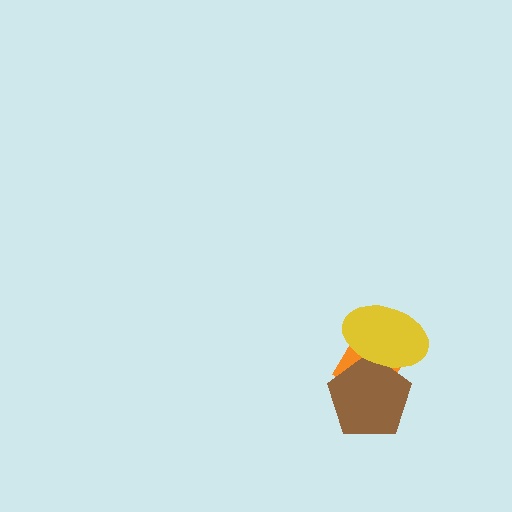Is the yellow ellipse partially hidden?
No, no other shape covers it.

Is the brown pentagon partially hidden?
Yes, it is partially covered by another shape.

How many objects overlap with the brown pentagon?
2 objects overlap with the brown pentagon.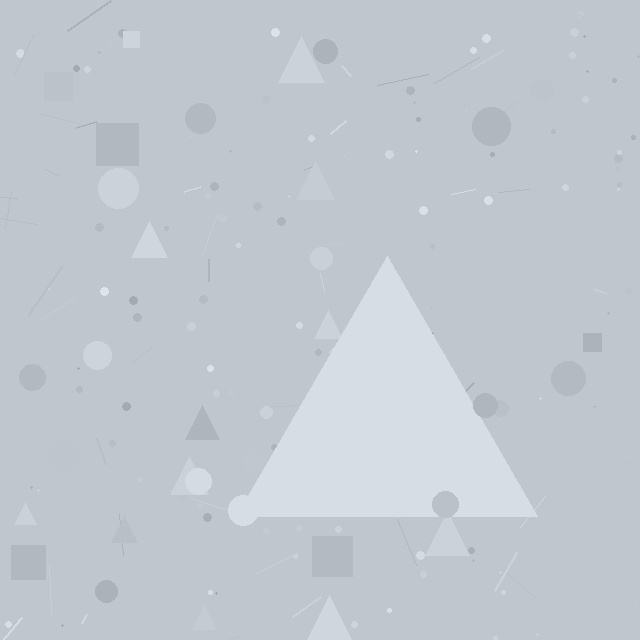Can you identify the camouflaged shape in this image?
The camouflaged shape is a triangle.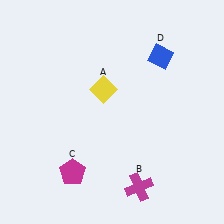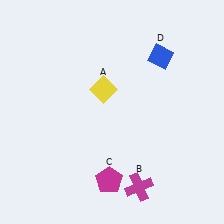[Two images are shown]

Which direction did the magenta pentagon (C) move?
The magenta pentagon (C) moved right.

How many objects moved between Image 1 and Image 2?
1 object moved between the two images.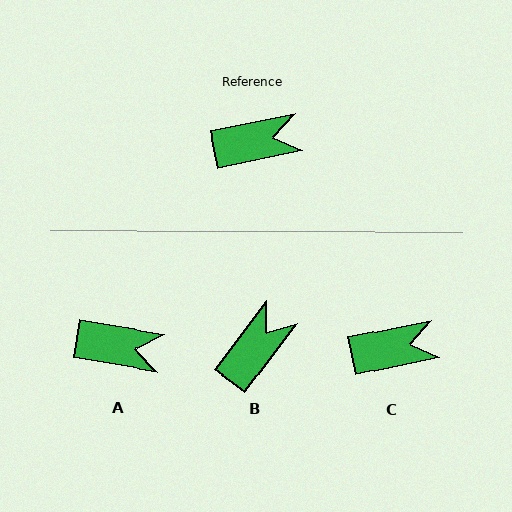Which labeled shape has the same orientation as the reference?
C.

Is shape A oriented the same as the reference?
No, it is off by about 21 degrees.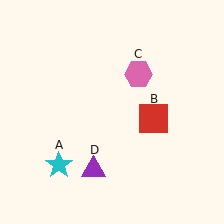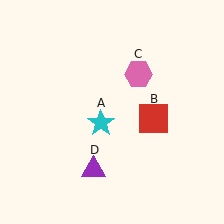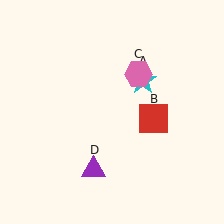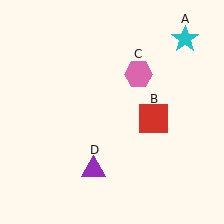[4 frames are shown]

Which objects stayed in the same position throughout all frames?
Red square (object B) and pink hexagon (object C) and purple triangle (object D) remained stationary.